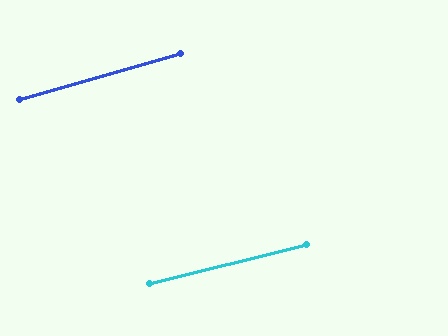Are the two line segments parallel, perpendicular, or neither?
Parallel — their directions differ by only 2.0°.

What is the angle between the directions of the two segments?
Approximately 2 degrees.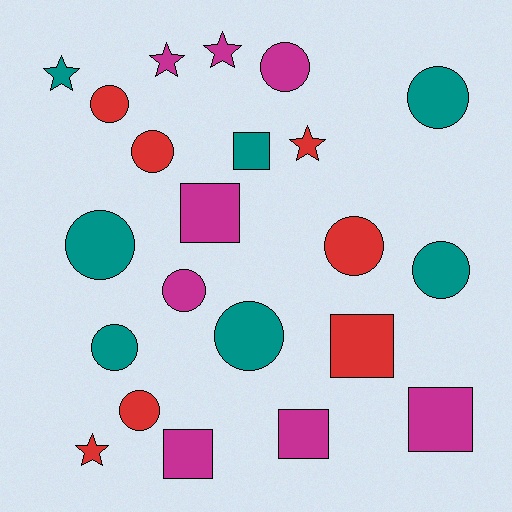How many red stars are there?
There are 2 red stars.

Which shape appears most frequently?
Circle, with 11 objects.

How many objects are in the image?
There are 22 objects.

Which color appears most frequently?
Magenta, with 8 objects.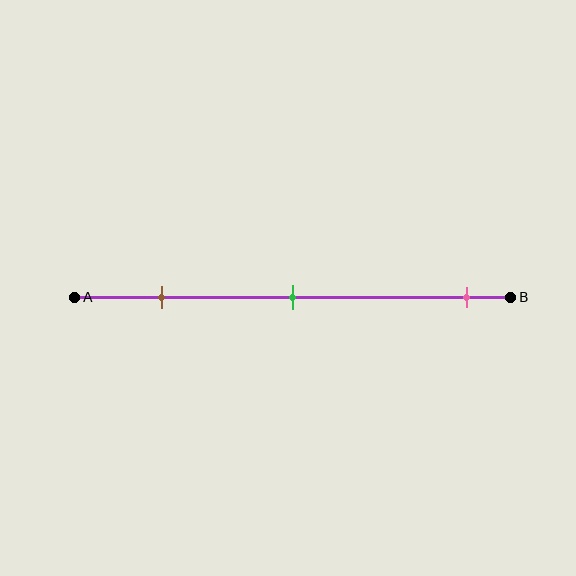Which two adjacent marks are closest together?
The brown and green marks are the closest adjacent pair.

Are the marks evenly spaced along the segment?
No, the marks are not evenly spaced.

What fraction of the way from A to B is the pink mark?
The pink mark is approximately 90% (0.9) of the way from A to B.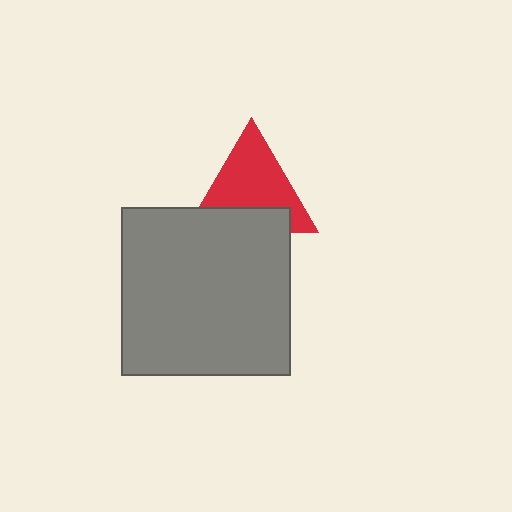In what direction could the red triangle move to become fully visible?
The red triangle could move up. That would shift it out from behind the gray square entirely.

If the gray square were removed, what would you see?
You would see the complete red triangle.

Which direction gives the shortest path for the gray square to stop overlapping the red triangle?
Moving down gives the shortest separation.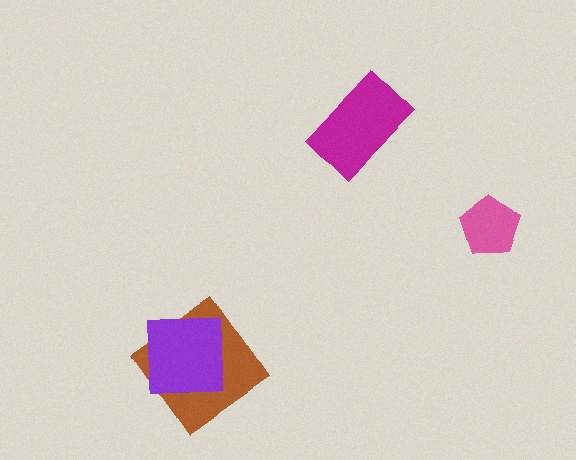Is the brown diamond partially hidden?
Yes, it is partially covered by another shape.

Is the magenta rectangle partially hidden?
No, no other shape covers it.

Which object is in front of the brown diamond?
The purple square is in front of the brown diamond.